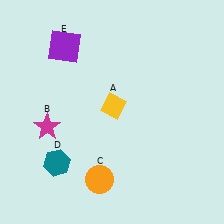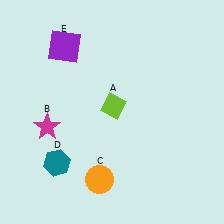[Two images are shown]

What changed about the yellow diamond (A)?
In Image 1, A is yellow. In Image 2, it changed to lime.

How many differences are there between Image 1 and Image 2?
There is 1 difference between the two images.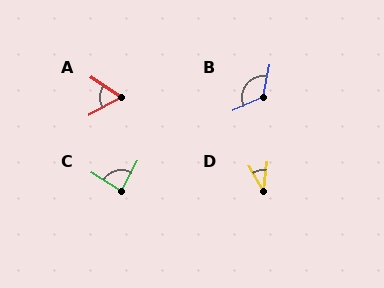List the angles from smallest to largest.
D (36°), A (62°), C (87°), B (125°).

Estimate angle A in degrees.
Approximately 62 degrees.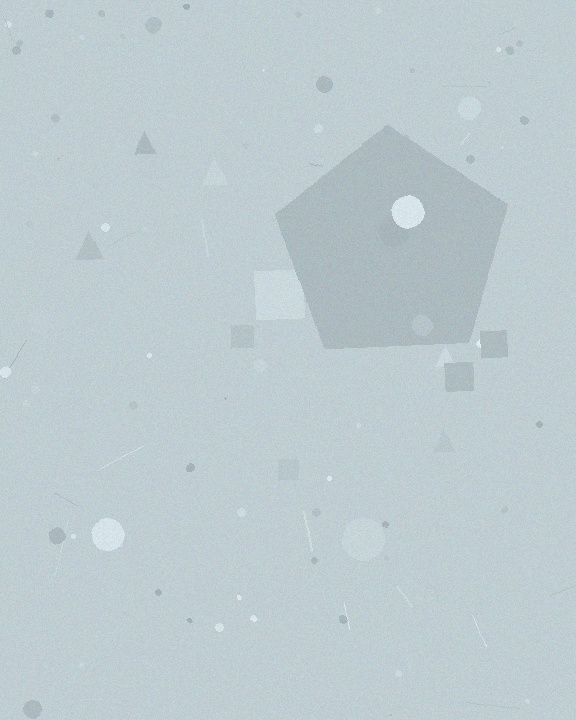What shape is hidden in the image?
A pentagon is hidden in the image.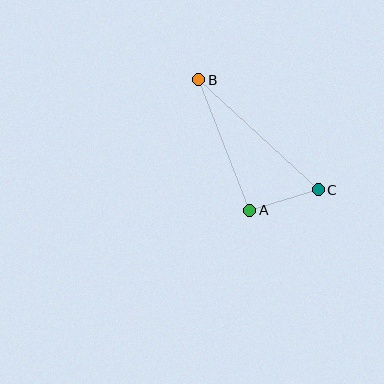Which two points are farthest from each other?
Points B and C are farthest from each other.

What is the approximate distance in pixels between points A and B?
The distance between A and B is approximately 140 pixels.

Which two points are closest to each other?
Points A and C are closest to each other.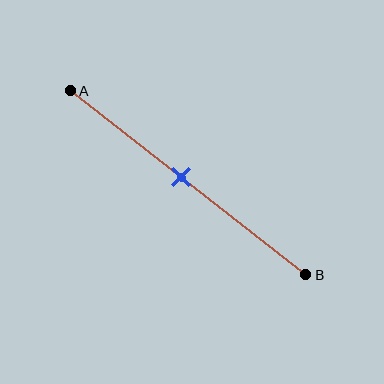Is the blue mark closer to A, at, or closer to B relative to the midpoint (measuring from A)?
The blue mark is approximately at the midpoint of segment AB.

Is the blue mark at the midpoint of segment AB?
Yes, the mark is approximately at the midpoint.